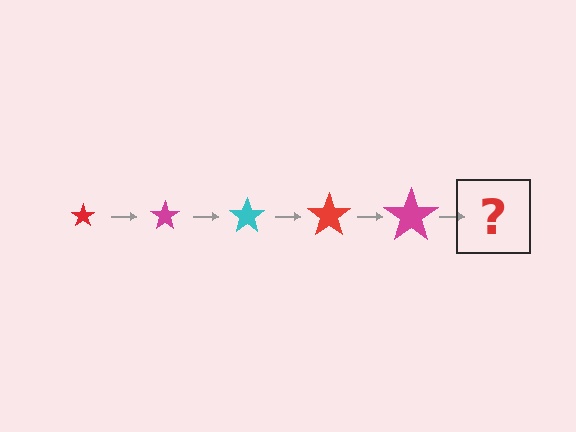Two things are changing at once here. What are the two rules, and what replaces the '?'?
The two rules are that the star grows larger each step and the color cycles through red, magenta, and cyan. The '?' should be a cyan star, larger than the previous one.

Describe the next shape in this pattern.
It should be a cyan star, larger than the previous one.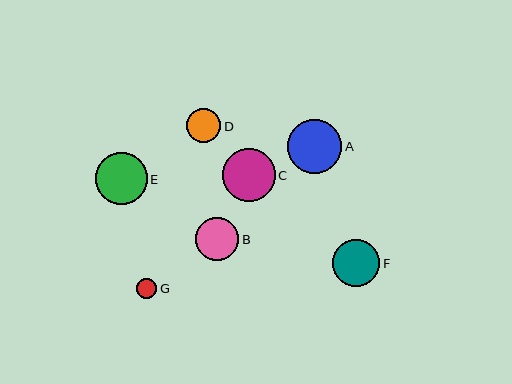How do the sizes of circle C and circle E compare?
Circle C and circle E are approximately the same size.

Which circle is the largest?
Circle A is the largest with a size of approximately 54 pixels.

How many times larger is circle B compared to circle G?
Circle B is approximately 2.1 times the size of circle G.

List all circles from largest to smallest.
From largest to smallest: A, C, E, F, B, D, G.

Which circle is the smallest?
Circle G is the smallest with a size of approximately 20 pixels.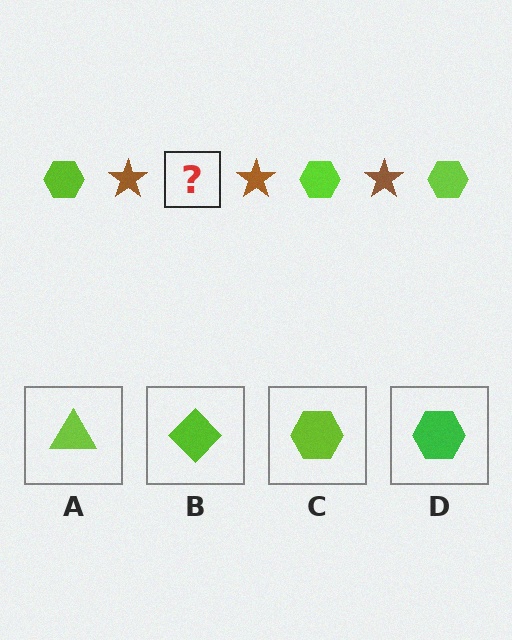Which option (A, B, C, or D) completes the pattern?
C.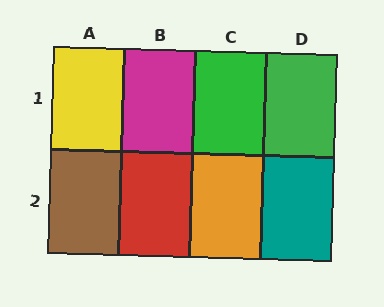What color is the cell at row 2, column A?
Brown.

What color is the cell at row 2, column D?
Teal.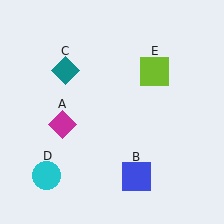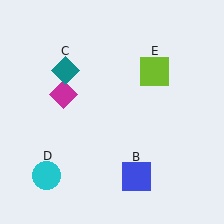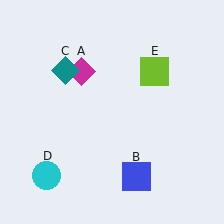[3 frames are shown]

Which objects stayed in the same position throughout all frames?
Blue square (object B) and teal diamond (object C) and cyan circle (object D) and lime square (object E) remained stationary.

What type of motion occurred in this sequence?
The magenta diamond (object A) rotated clockwise around the center of the scene.